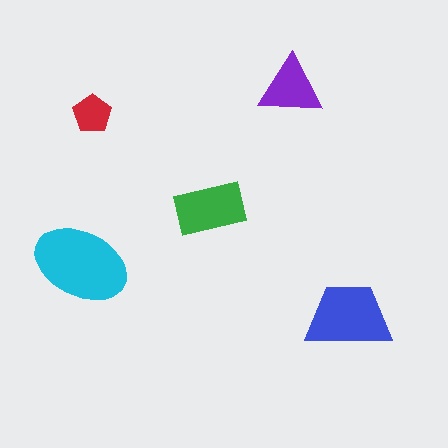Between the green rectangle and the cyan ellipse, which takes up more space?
The cyan ellipse.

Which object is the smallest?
The red pentagon.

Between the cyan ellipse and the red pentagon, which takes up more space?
The cyan ellipse.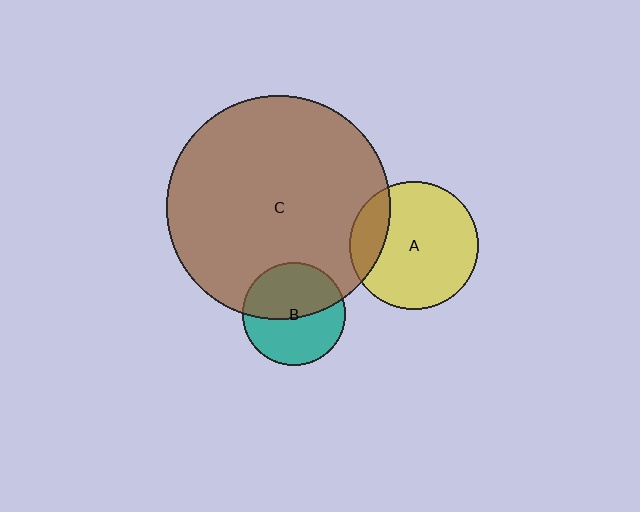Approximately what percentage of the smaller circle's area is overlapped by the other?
Approximately 50%.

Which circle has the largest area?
Circle C (brown).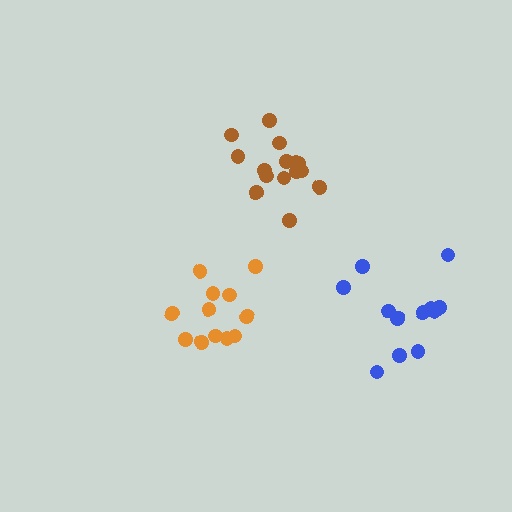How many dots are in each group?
Group 1: 12 dots, Group 2: 12 dots, Group 3: 16 dots (40 total).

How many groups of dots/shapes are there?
There are 3 groups.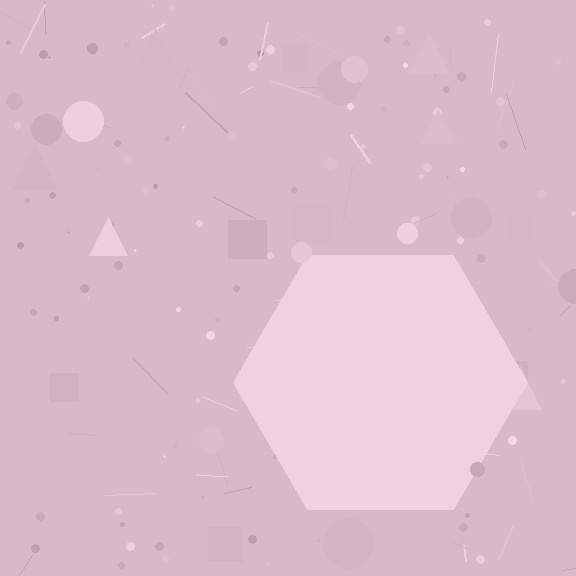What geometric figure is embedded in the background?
A hexagon is embedded in the background.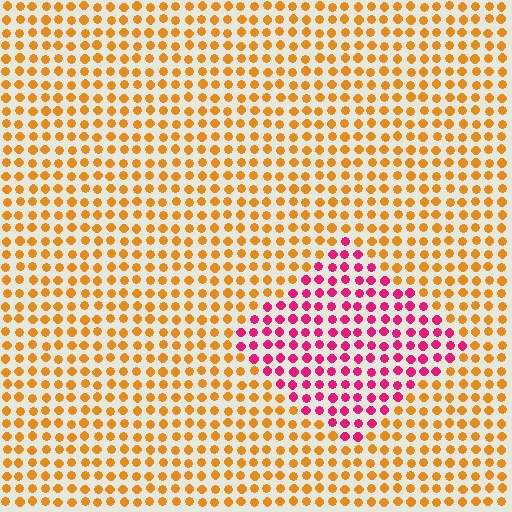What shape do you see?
I see a diamond.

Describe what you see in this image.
The image is filled with small orange elements in a uniform arrangement. A diamond-shaped region is visible where the elements are tinted to a slightly different hue, forming a subtle color boundary.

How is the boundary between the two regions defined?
The boundary is defined purely by a slight shift in hue (about 62 degrees). Spacing, size, and orientation are identical on both sides.